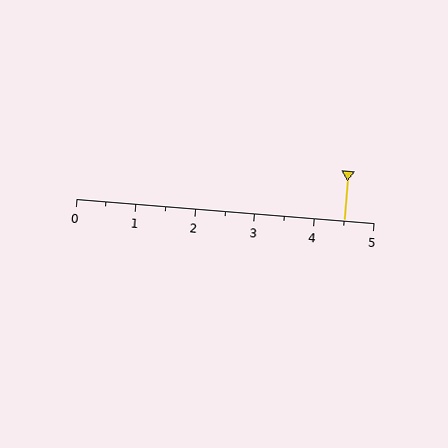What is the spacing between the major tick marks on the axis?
The major ticks are spaced 1 apart.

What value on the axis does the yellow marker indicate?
The marker indicates approximately 4.5.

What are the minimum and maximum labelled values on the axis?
The axis runs from 0 to 5.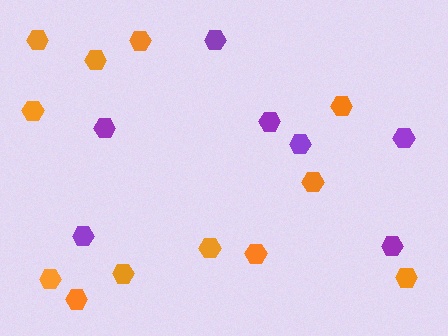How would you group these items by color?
There are 2 groups: one group of purple hexagons (7) and one group of orange hexagons (12).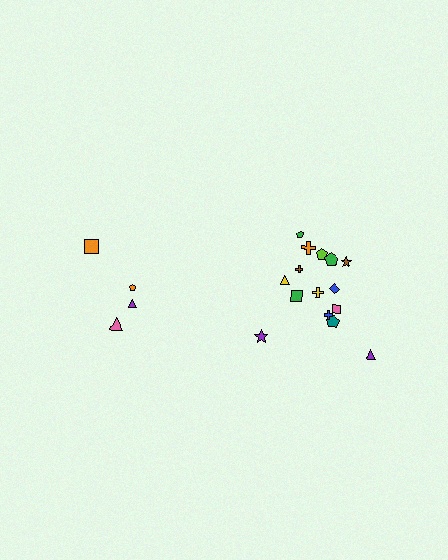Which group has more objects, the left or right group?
The right group.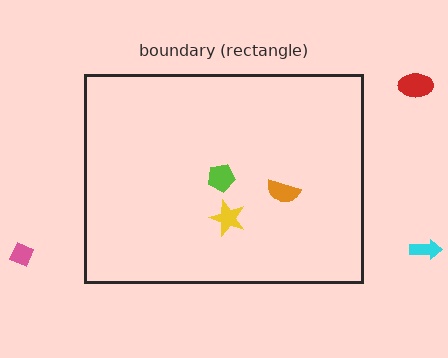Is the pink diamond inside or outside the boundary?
Outside.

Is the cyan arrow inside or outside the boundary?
Outside.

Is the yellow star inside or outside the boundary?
Inside.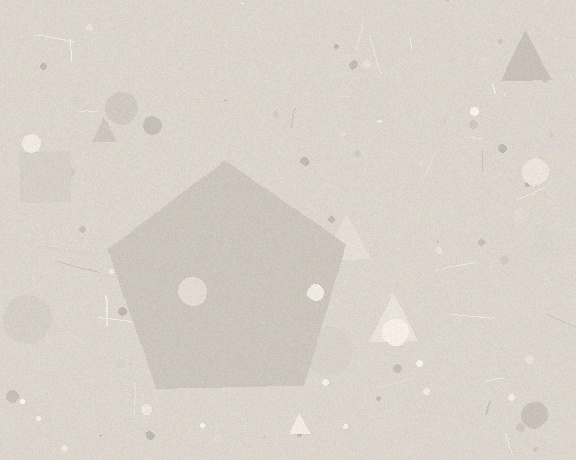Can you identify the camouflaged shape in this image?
The camouflaged shape is a pentagon.